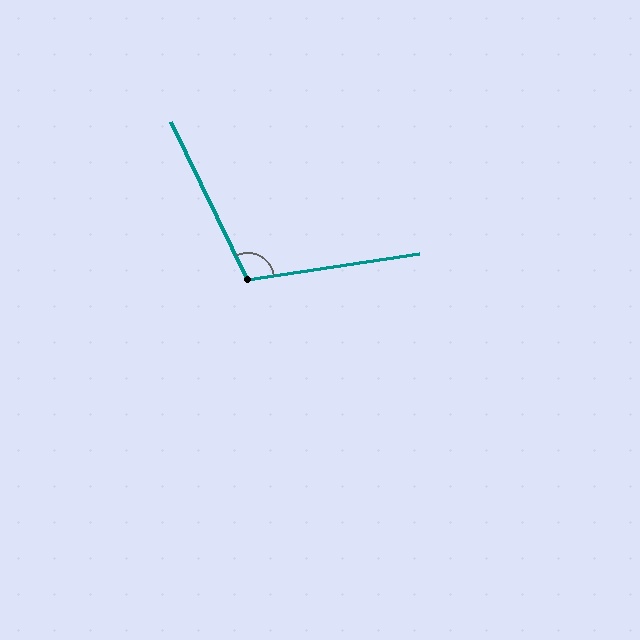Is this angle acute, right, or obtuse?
It is obtuse.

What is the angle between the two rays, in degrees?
Approximately 107 degrees.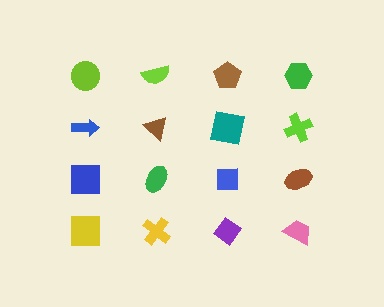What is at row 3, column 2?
A green ellipse.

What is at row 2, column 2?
A brown triangle.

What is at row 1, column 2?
A lime semicircle.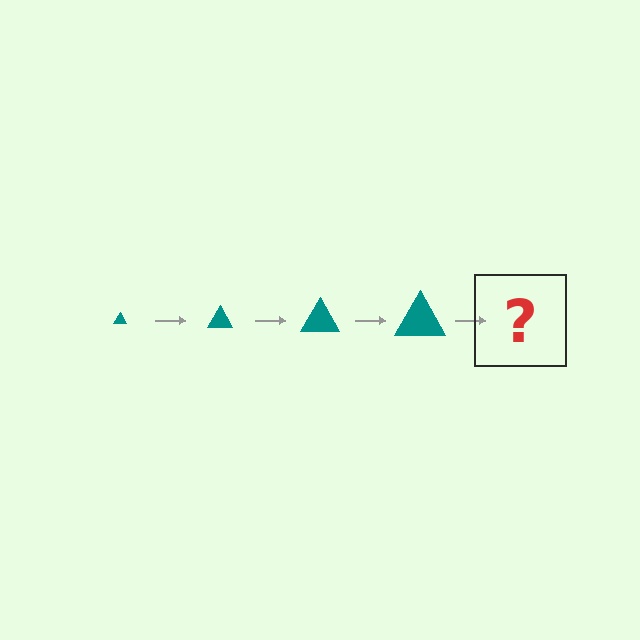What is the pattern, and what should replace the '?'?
The pattern is that the triangle gets progressively larger each step. The '?' should be a teal triangle, larger than the previous one.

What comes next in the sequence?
The next element should be a teal triangle, larger than the previous one.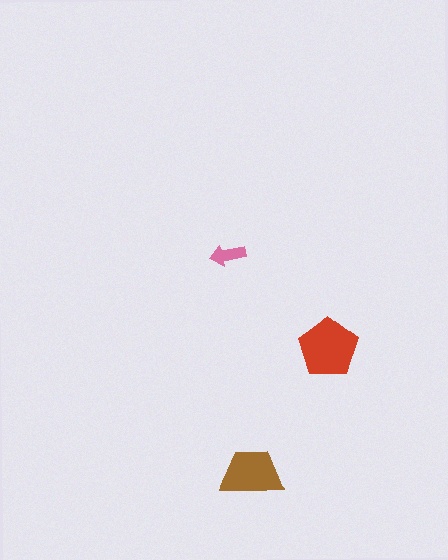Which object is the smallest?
The pink arrow.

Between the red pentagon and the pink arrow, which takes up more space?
The red pentagon.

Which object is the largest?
The red pentagon.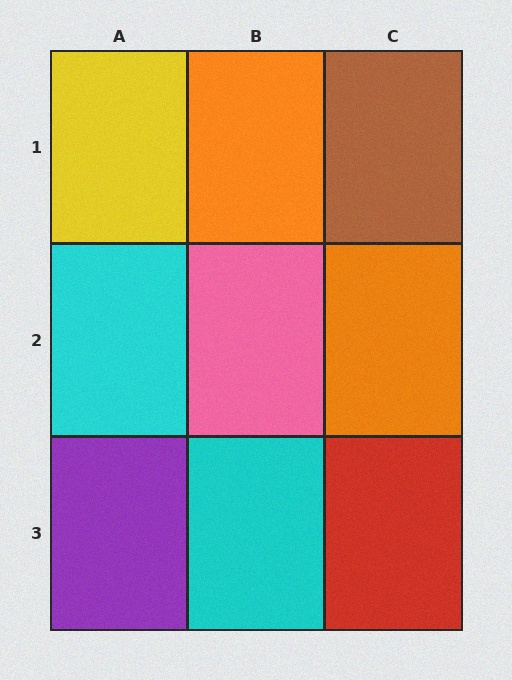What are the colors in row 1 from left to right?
Yellow, orange, brown.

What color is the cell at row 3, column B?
Cyan.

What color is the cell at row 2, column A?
Cyan.